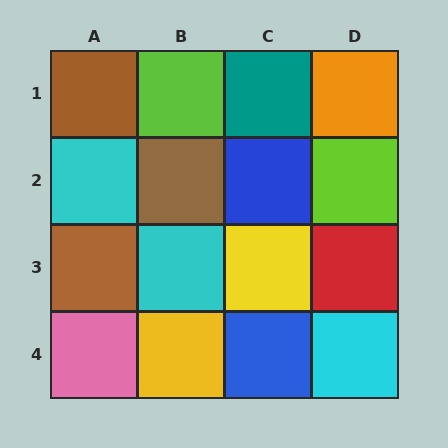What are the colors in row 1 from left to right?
Brown, lime, teal, orange.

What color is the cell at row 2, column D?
Lime.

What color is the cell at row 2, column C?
Blue.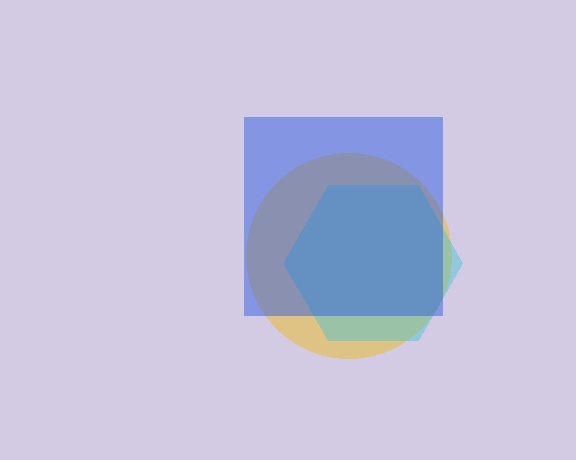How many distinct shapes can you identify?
There are 3 distinct shapes: a yellow circle, a cyan hexagon, a blue square.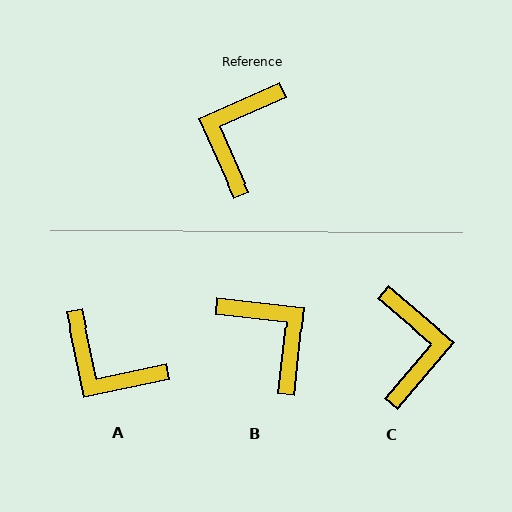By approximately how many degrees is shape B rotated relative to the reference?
Approximately 120 degrees clockwise.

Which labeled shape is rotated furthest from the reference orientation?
C, about 154 degrees away.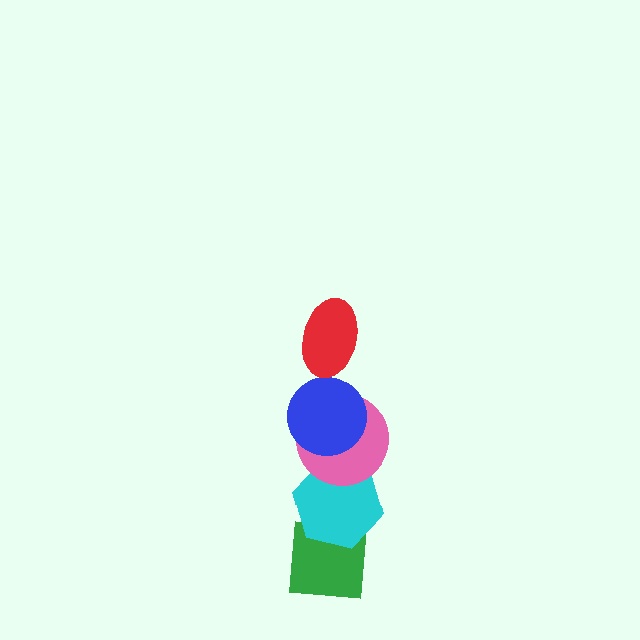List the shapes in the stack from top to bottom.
From top to bottom: the red ellipse, the blue circle, the pink circle, the cyan hexagon, the green square.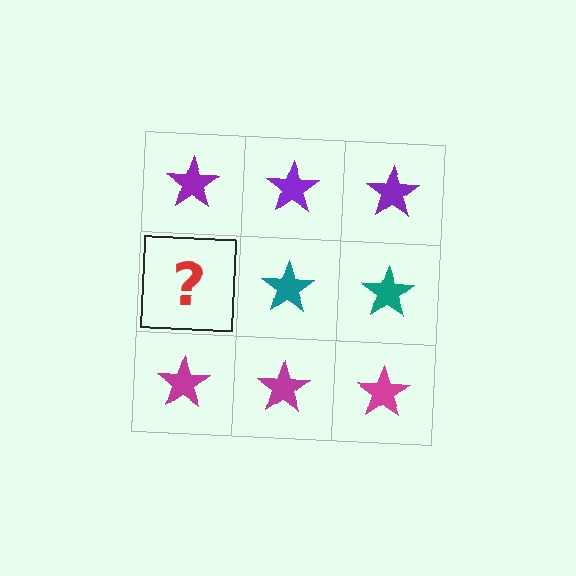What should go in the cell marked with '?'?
The missing cell should contain a teal star.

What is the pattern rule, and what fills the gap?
The rule is that each row has a consistent color. The gap should be filled with a teal star.